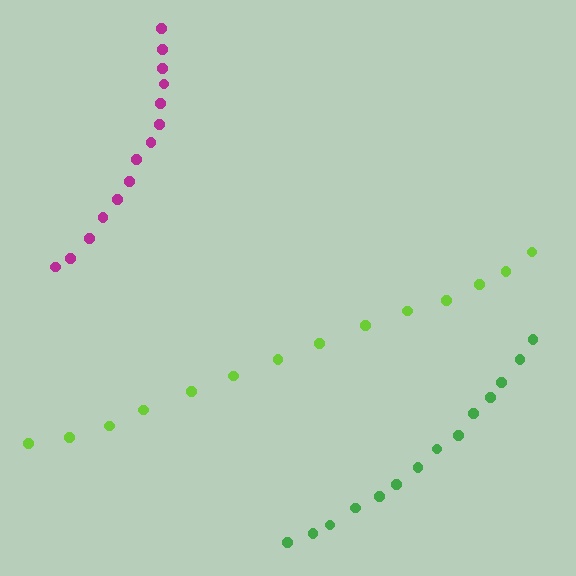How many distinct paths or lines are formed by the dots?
There are 3 distinct paths.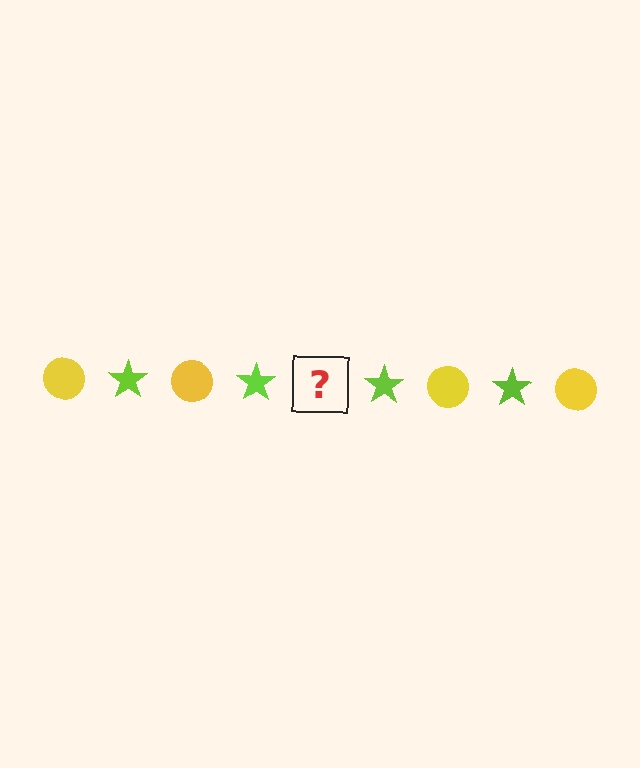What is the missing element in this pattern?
The missing element is a yellow circle.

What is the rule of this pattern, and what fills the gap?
The rule is that the pattern alternates between yellow circle and lime star. The gap should be filled with a yellow circle.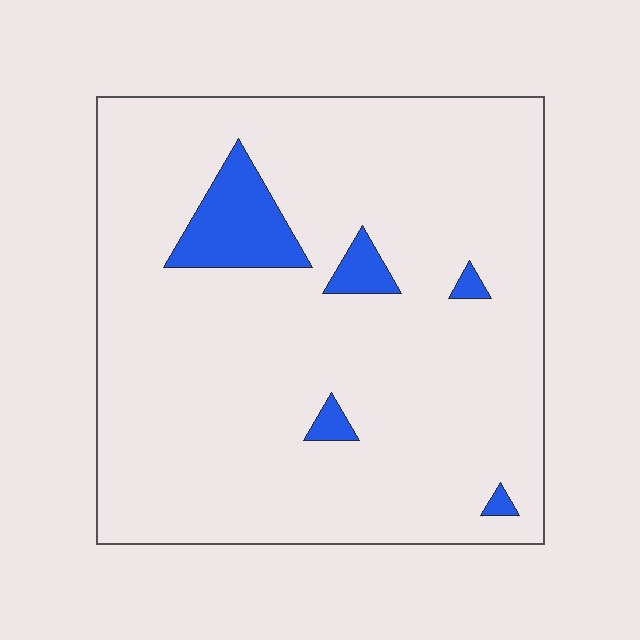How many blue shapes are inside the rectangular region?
5.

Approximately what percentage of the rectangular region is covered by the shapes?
Approximately 10%.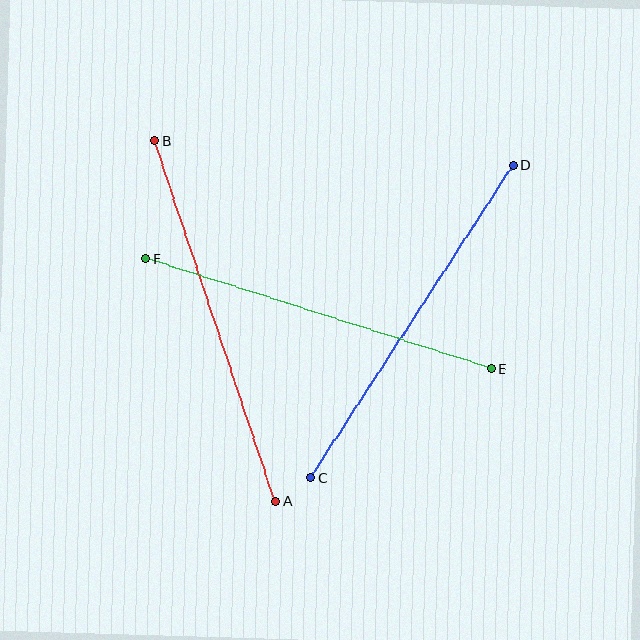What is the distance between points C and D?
The distance is approximately 372 pixels.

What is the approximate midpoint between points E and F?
The midpoint is at approximately (318, 314) pixels.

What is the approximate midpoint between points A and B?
The midpoint is at approximately (215, 321) pixels.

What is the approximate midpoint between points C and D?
The midpoint is at approximately (412, 321) pixels.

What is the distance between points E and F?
The distance is approximately 363 pixels.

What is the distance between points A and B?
The distance is approximately 380 pixels.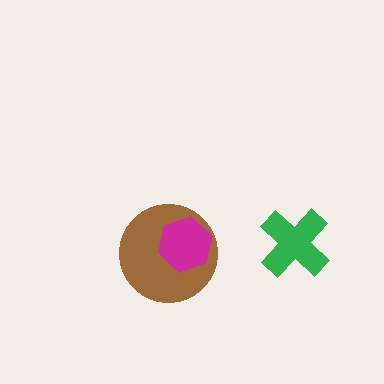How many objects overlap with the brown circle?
1 object overlaps with the brown circle.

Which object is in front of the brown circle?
The magenta hexagon is in front of the brown circle.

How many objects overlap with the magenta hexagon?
1 object overlaps with the magenta hexagon.